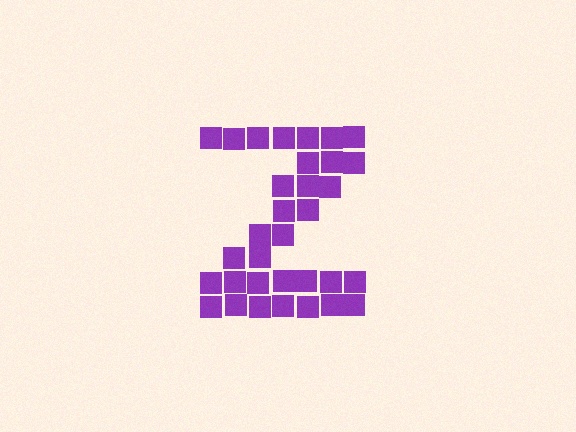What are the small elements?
The small elements are squares.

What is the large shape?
The large shape is the letter Z.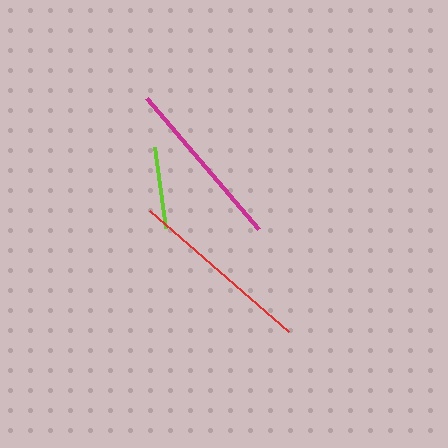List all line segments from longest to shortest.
From longest to shortest: red, magenta, lime.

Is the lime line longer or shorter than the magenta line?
The magenta line is longer than the lime line.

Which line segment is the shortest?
The lime line is the shortest at approximately 82 pixels.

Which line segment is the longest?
The red line is the longest at approximately 184 pixels.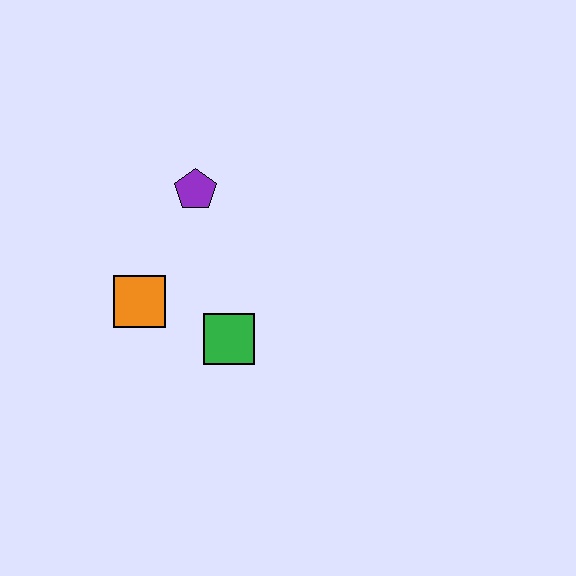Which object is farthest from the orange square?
The purple pentagon is farthest from the orange square.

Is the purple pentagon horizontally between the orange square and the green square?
Yes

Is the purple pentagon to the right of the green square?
No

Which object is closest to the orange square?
The green square is closest to the orange square.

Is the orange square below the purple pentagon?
Yes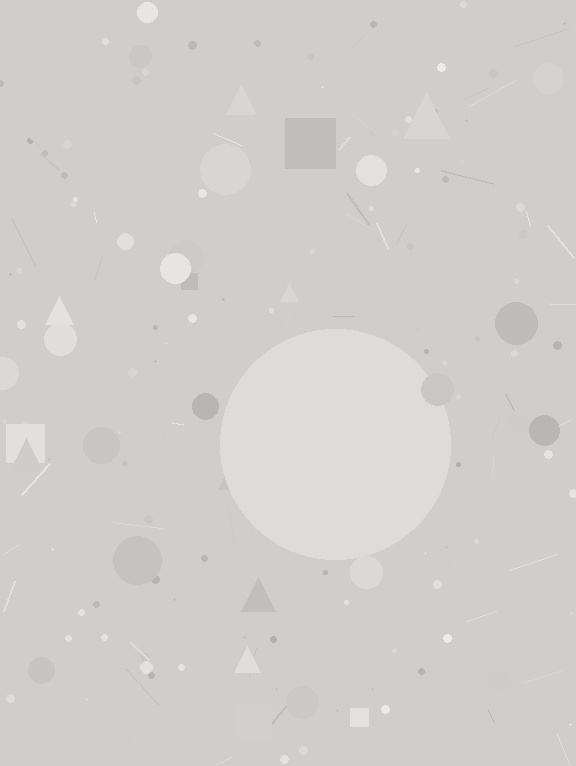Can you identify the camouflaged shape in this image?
The camouflaged shape is a circle.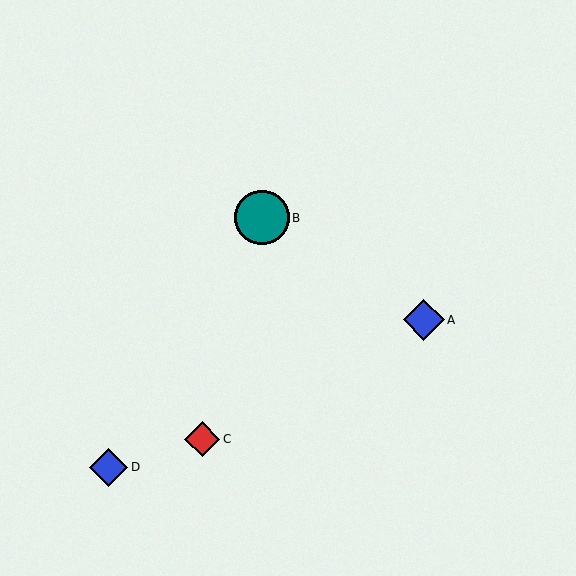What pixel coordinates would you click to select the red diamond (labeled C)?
Click at (202, 439) to select the red diamond C.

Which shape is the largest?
The teal circle (labeled B) is the largest.